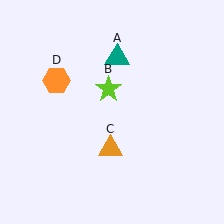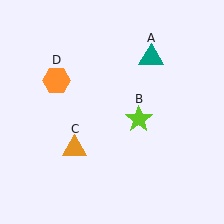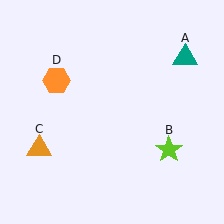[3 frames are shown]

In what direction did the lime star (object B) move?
The lime star (object B) moved down and to the right.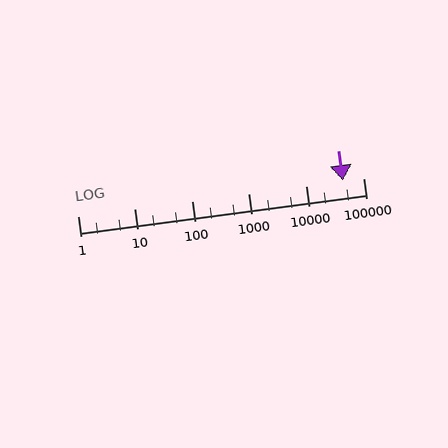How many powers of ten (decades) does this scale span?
The scale spans 5 decades, from 1 to 100000.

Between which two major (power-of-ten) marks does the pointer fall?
The pointer is between 10000 and 100000.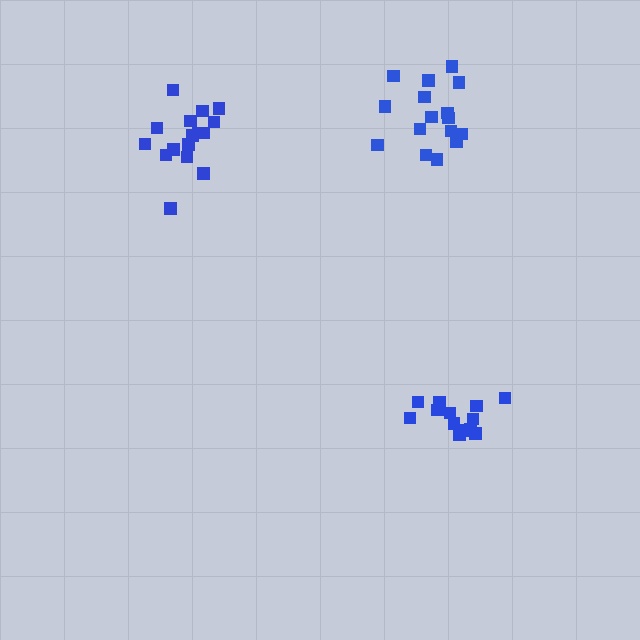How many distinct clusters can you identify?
There are 3 distinct clusters.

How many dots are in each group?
Group 1: 16 dots, Group 2: 16 dots, Group 3: 13 dots (45 total).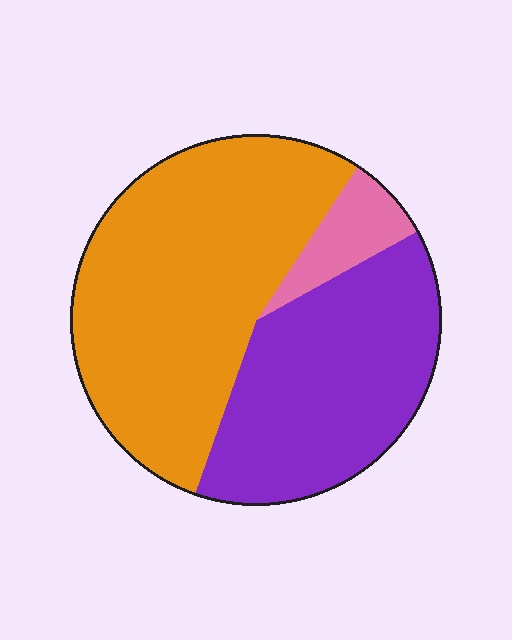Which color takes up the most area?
Orange, at roughly 55%.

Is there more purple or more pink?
Purple.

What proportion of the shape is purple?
Purple takes up between a third and a half of the shape.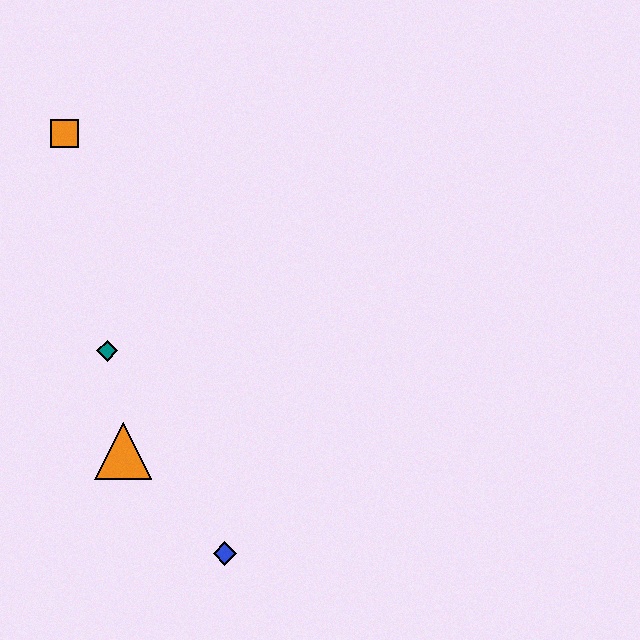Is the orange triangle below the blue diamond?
No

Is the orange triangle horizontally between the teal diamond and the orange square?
No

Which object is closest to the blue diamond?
The orange triangle is closest to the blue diamond.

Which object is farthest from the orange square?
The blue diamond is farthest from the orange square.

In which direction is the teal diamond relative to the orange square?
The teal diamond is below the orange square.